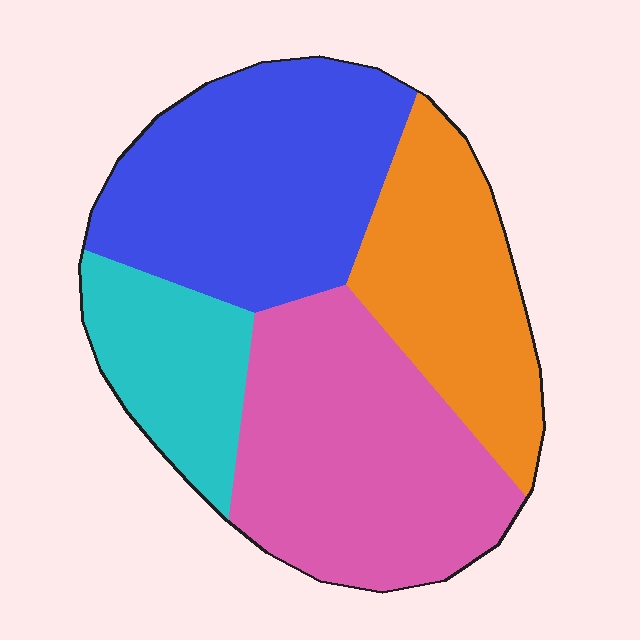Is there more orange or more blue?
Blue.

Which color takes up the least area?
Cyan, at roughly 15%.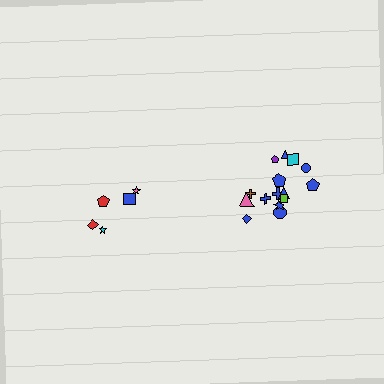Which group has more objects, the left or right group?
The right group.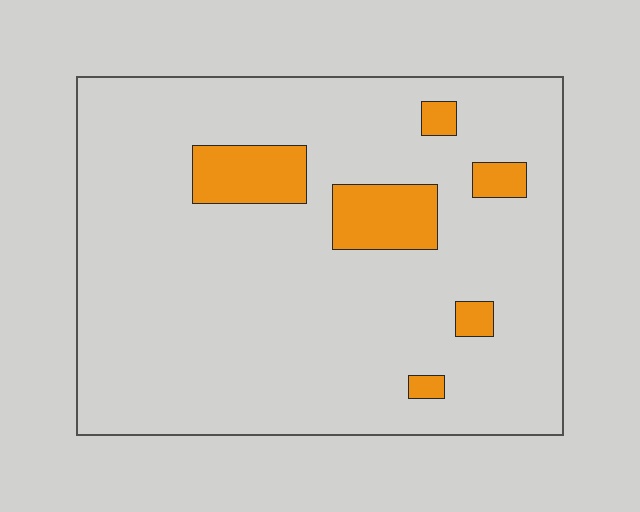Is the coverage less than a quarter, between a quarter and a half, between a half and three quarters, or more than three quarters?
Less than a quarter.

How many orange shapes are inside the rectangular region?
6.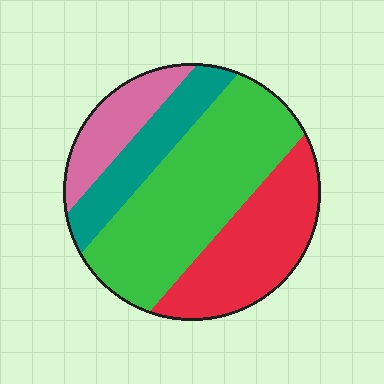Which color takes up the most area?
Green, at roughly 45%.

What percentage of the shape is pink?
Pink takes up about one eighth (1/8) of the shape.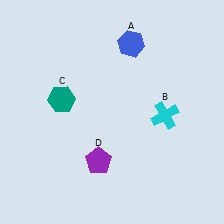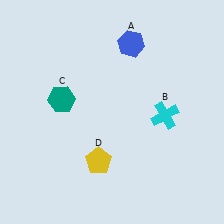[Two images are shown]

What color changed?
The pentagon (D) changed from purple in Image 1 to yellow in Image 2.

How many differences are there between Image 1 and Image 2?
There is 1 difference between the two images.